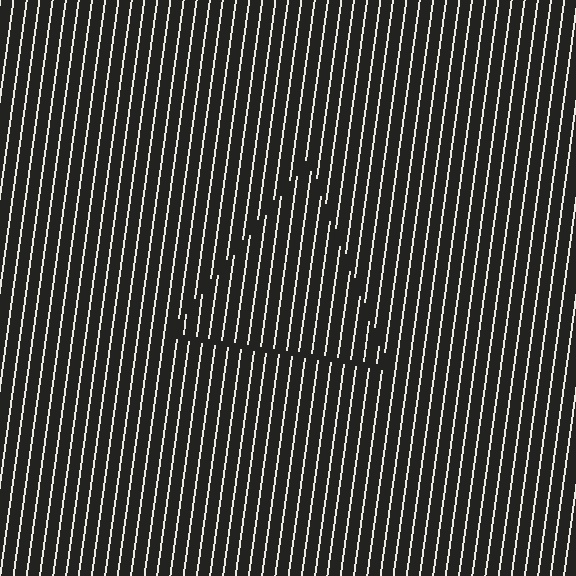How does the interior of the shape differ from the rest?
The interior of the shape contains the same grating, shifted by half a period — the contour is defined by the phase discontinuity where line-ends from the inner and outer gratings abut.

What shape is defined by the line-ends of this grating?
An illusory triangle. The interior of the shape contains the same grating, shifted by half a period — the contour is defined by the phase discontinuity where line-ends from the inner and outer gratings abut.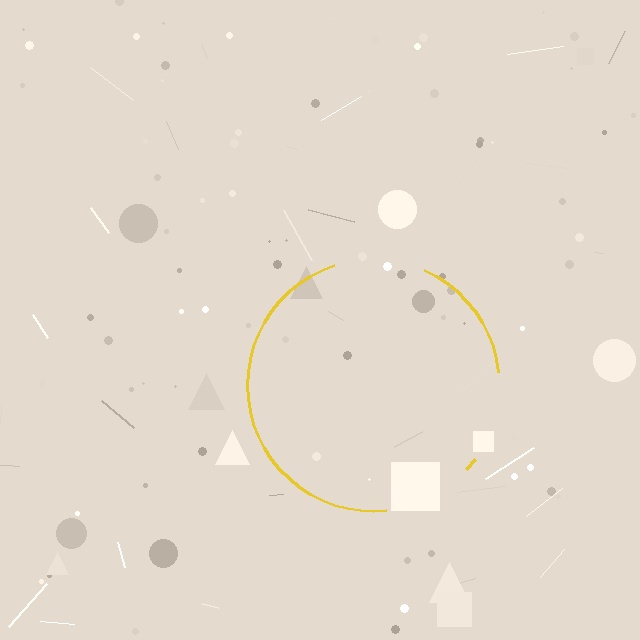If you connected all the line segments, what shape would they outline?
They would outline a circle.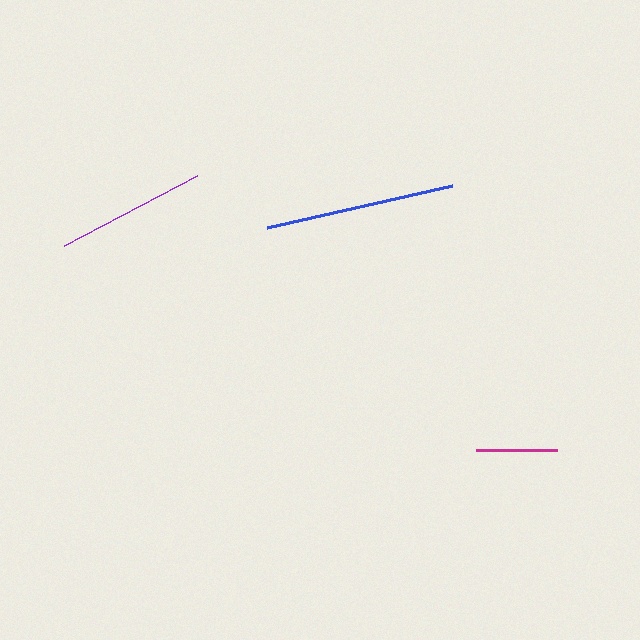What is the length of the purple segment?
The purple segment is approximately 150 pixels long.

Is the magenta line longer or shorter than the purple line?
The purple line is longer than the magenta line.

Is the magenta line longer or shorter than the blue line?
The blue line is longer than the magenta line.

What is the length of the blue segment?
The blue segment is approximately 190 pixels long.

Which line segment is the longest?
The blue line is the longest at approximately 190 pixels.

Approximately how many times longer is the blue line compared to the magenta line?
The blue line is approximately 2.3 times the length of the magenta line.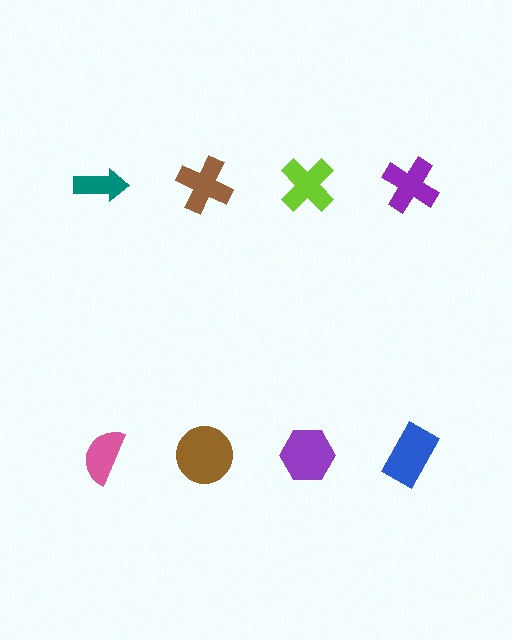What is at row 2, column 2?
A brown circle.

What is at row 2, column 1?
A pink semicircle.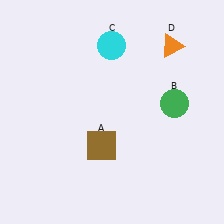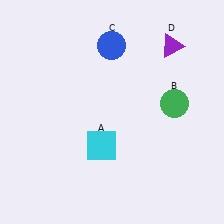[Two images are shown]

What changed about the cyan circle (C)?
In Image 1, C is cyan. In Image 2, it changed to blue.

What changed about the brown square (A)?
In Image 1, A is brown. In Image 2, it changed to cyan.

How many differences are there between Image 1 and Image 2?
There are 3 differences between the two images.